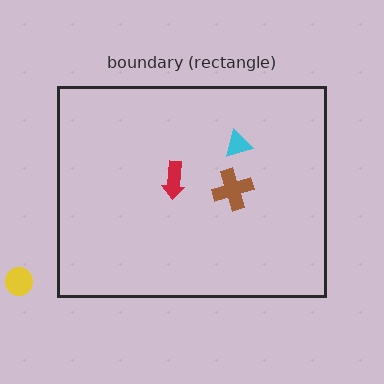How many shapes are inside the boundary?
3 inside, 1 outside.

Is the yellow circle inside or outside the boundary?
Outside.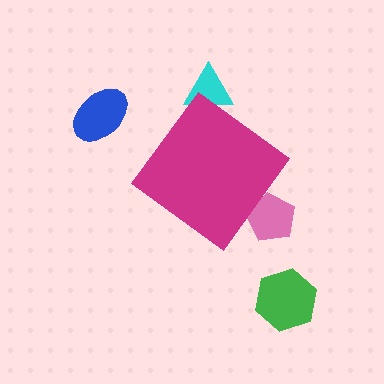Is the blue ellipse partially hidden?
No, the blue ellipse is fully visible.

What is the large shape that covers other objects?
A magenta diamond.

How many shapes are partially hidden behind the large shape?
2 shapes are partially hidden.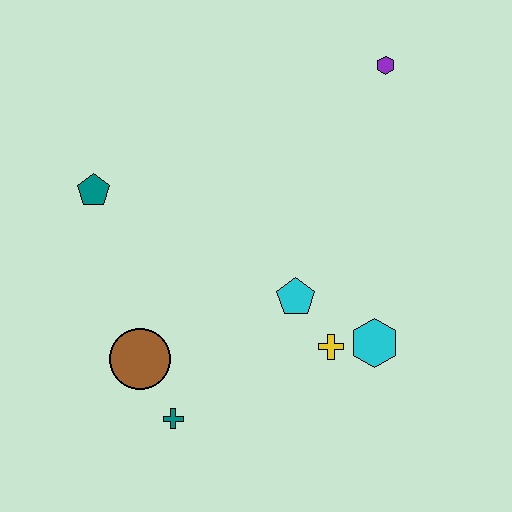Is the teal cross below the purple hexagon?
Yes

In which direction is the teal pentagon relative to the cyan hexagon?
The teal pentagon is to the left of the cyan hexagon.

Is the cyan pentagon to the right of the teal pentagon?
Yes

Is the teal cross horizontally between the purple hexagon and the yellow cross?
No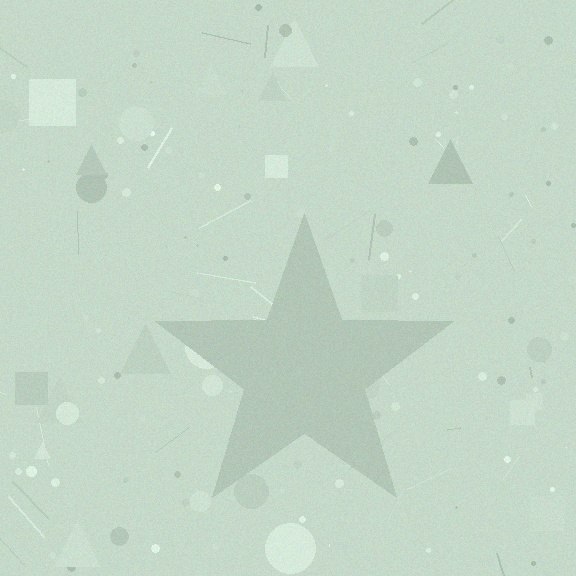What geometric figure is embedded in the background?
A star is embedded in the background.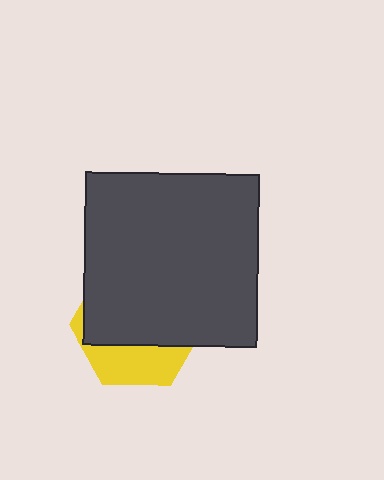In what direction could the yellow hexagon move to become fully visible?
The yellow hexagon could move down. That would shift it out from behind the dark gray square entirely.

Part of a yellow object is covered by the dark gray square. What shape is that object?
It is a hexagon.